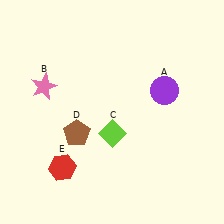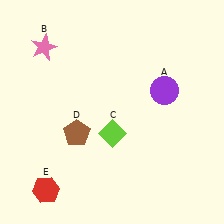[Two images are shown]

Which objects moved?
The objects that moved are: the pink star (B), the red hexagon (E).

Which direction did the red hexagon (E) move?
The red hexagon (E) moved down.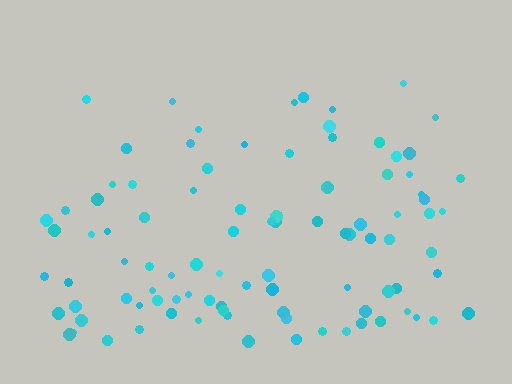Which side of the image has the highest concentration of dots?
The bottom.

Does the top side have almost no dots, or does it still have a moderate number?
Still a moderate number, just noticeably fewer than the bottom.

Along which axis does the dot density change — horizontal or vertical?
Vertical.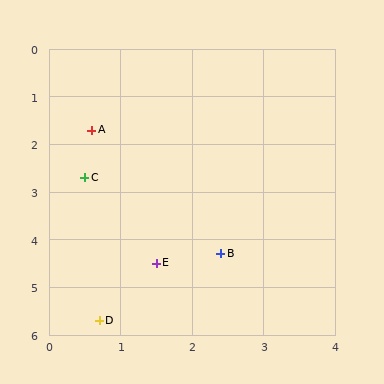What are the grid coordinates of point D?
Point D is at approximately (0.7, 5.7).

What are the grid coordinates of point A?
Point A is at approximately (0.6, 1.7).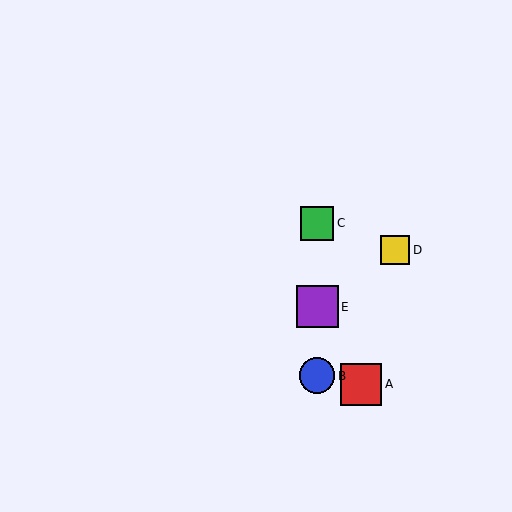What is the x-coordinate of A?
Object A is at x≈361.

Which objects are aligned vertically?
Objects B, C, E are aligned vertically.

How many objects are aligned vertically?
3 objects (B, C, E) are aligned vertically.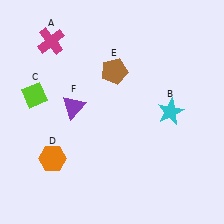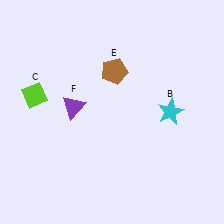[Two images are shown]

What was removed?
The magenta cross (A), the orange hexagon (D) were removed in Image 2.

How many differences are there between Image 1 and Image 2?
There are 2 differences between the two images.